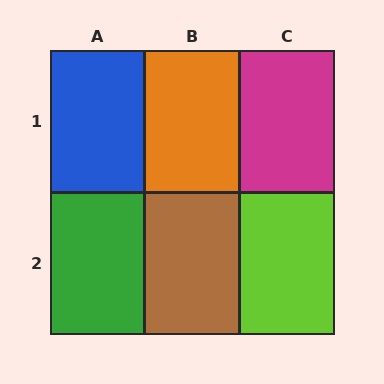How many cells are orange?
1 cell is orange.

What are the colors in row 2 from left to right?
Green, brown, lime.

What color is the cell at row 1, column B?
Orange.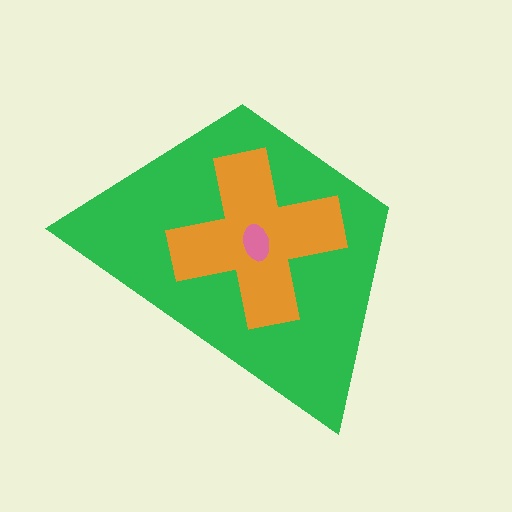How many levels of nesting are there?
3.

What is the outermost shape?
The green trapezoid.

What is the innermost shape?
The pink ellipse.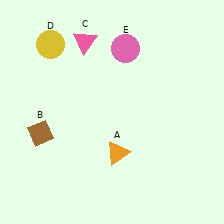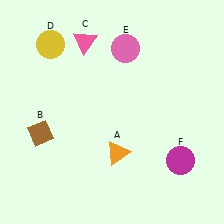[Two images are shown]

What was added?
A magenta circle (F) was added in Image 2.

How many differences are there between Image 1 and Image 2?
There is 1 difference between the two images.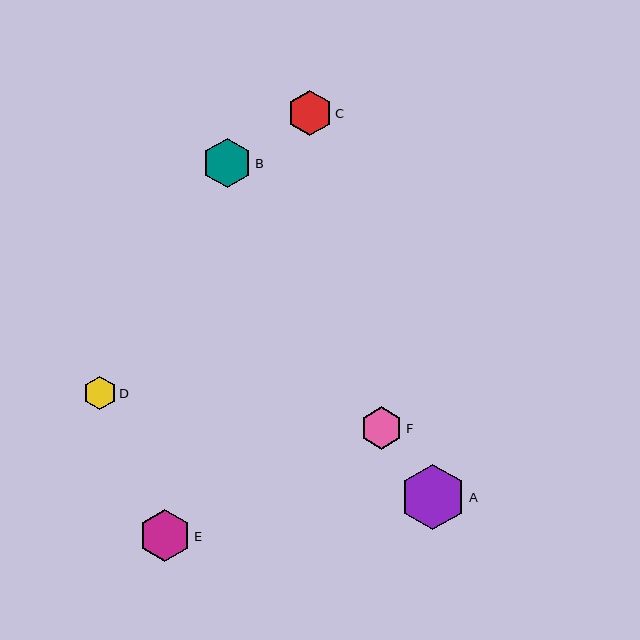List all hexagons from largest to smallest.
From largest to smallest: A, E, B, C, F, D.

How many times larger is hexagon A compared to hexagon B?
Hexagon A is approximately 1.3 times the size of hexagon B.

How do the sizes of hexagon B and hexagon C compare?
Hexagon B and hexagon C are approximately the same size.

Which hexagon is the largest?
Hexagon A is the largest with a size of approximately 65 pixels.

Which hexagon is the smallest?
Hexagon D is the smallest with a size of approximately 33 pixels.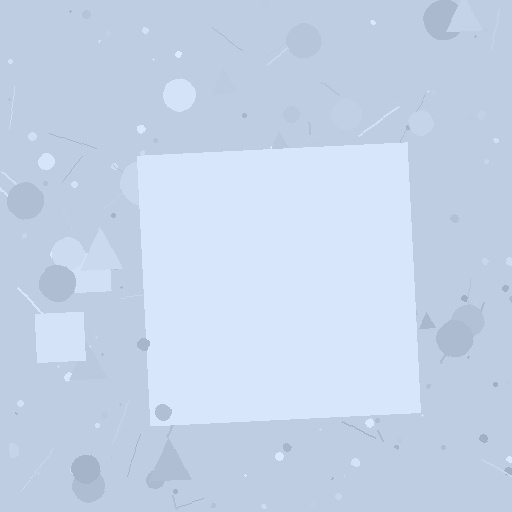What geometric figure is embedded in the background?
A square is embedded in the background.